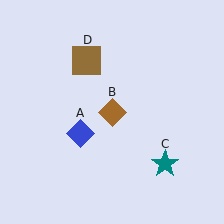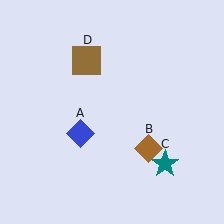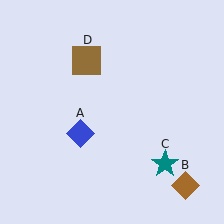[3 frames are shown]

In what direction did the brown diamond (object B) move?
The brown diamond (object B) moved down and to the right.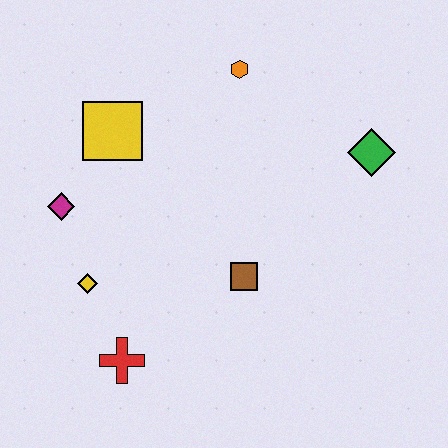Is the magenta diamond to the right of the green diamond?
No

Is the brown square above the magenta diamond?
No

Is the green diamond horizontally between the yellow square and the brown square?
No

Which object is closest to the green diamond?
The orange hexagon is closest to the green diamond.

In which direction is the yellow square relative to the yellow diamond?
The yellow square is above the yellow diamond.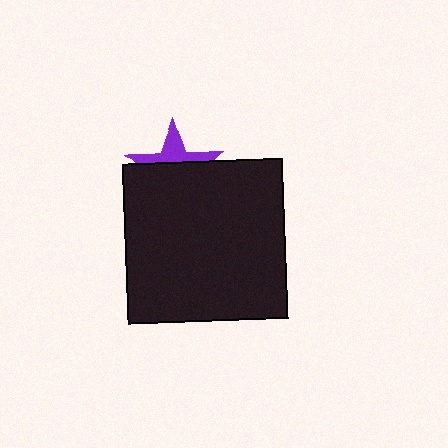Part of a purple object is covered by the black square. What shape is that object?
It is a star.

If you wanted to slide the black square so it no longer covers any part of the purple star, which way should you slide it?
Slide it down — that is the most direct way to separate the two shapes.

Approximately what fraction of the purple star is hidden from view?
Roughly 63% of the purple star is hidden behind the black square.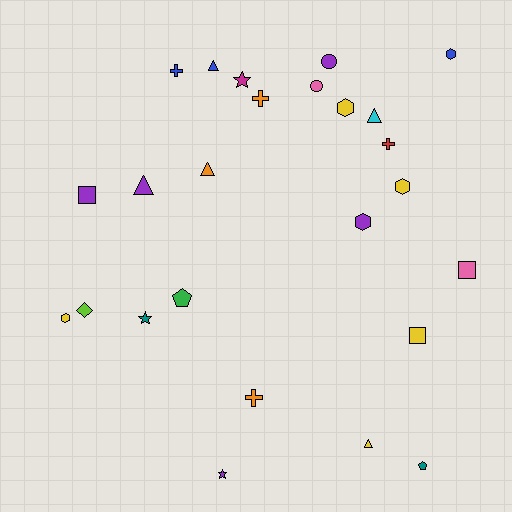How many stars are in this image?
There are 3 stars.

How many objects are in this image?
There are 25 objects.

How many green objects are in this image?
There is 1 green object.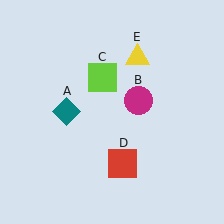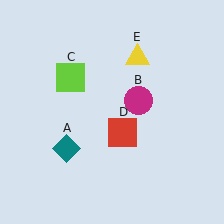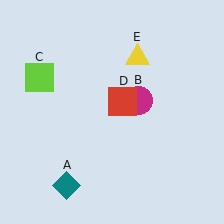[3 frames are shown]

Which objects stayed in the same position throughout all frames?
Magenta circle (object B) and yellow triangle (object E) remained stationary.